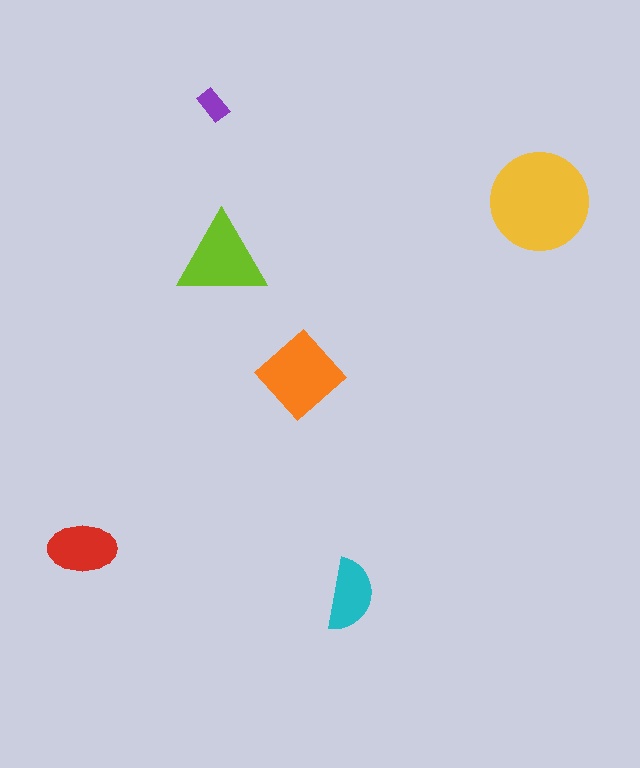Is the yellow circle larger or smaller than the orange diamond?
Larger.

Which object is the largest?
The yellow circle.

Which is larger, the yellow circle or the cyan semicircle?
The yellow circle.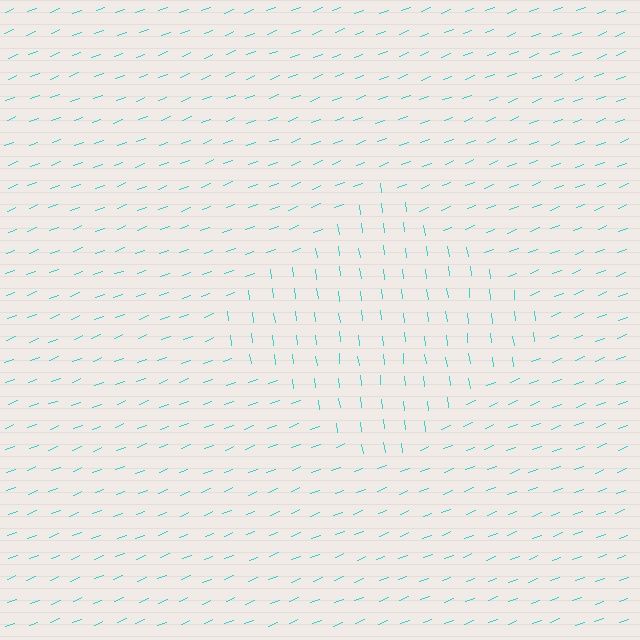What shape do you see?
I see a diamond.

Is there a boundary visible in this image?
Yes, there is a texture boundary formed by a change in line orientation.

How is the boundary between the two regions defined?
The boundary is defined purely by a change in line orientation (approximately 76 degrees difference). All lines are the same color and thickness.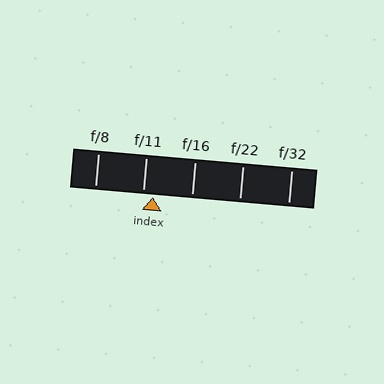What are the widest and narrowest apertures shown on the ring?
The widest aperture shown is f/8 and the narrowest is f/32.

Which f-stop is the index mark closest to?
The index mark is closest to f/11.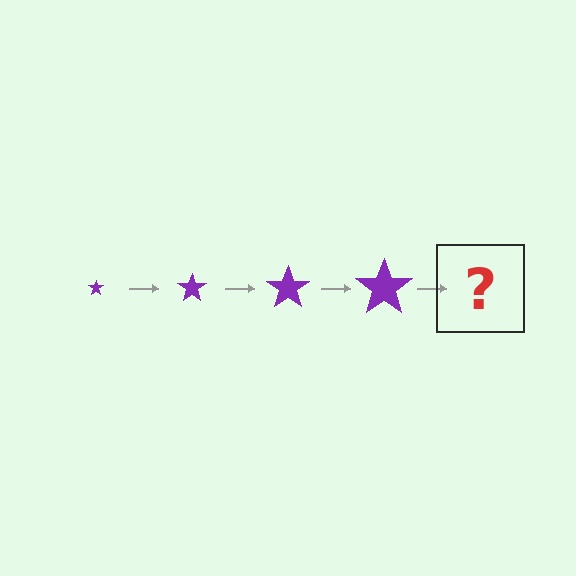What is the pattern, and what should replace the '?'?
The pattern is that the star gets progressively larger each step. The '?' should be a purple star, larger than the previous one.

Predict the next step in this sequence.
The next step is a purple star, larger than the previous one.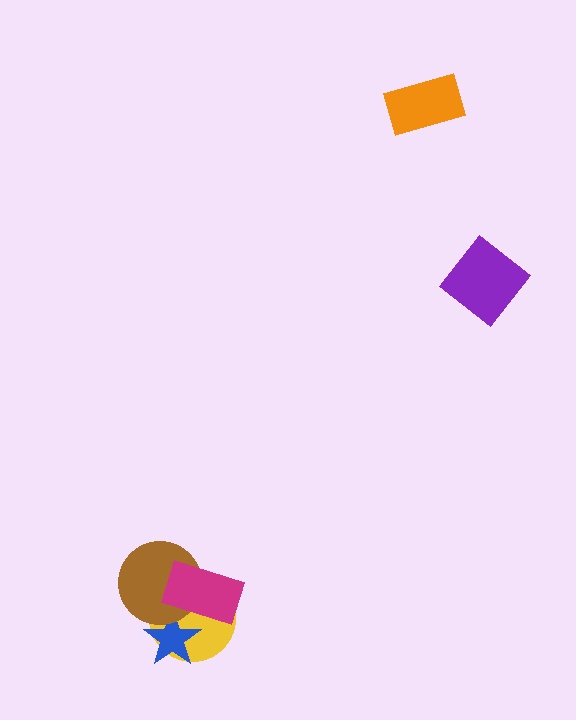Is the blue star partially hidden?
Yes, it is partially covered by another shape.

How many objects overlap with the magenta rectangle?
3 objects overlap with the magenta rectangle.